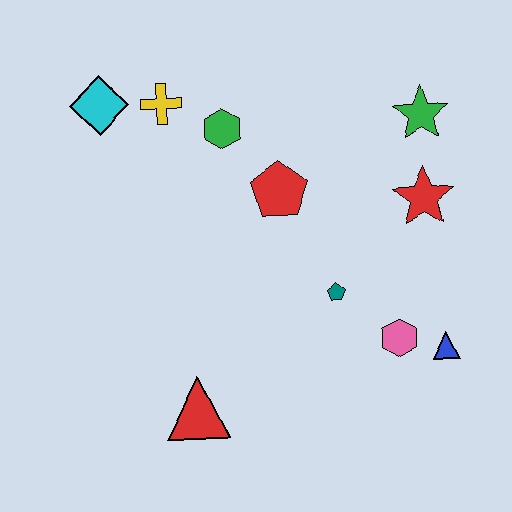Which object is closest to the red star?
The green star is closest to the red star.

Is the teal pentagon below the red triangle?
No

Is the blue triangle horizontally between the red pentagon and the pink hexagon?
No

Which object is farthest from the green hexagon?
The blue triangle is farthest from the green hexagon.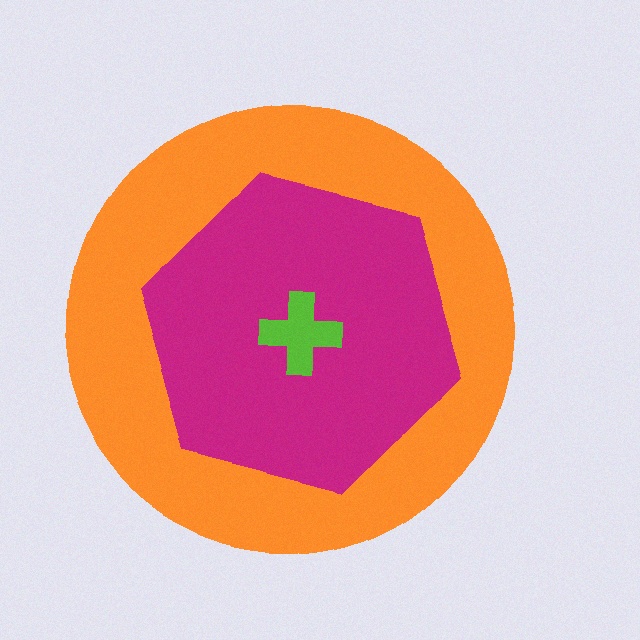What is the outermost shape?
The orange circle.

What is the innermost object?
The lime cross.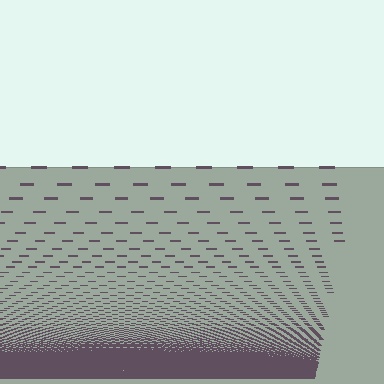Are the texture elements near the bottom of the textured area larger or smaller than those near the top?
Smaller. The gradient is inverted — elements near the bottom are smaller and denser.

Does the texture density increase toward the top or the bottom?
Density increases toward the bottom.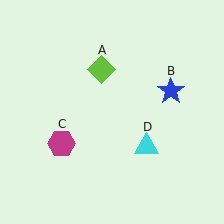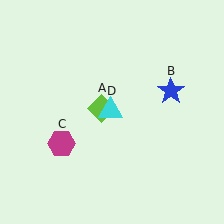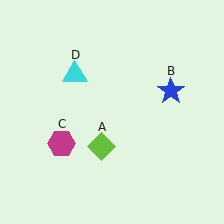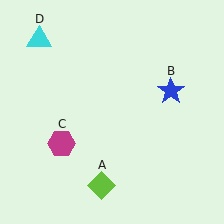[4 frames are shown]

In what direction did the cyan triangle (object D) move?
The cyan triangle (object D) moved up and to the left.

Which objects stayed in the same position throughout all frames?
Blue star (object B) and magenta hexagon (object C) remained stationary.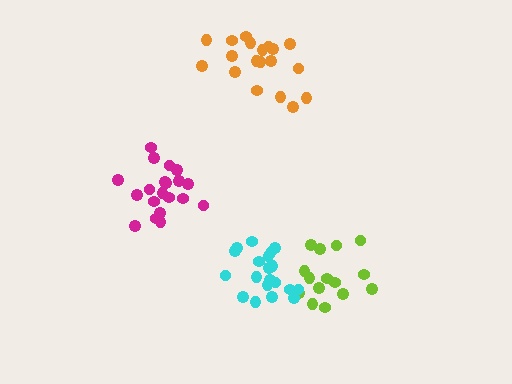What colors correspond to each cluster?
The clusters are colored: magenta, lime, orange, cyan.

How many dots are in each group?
Group 1: 20 dots, Group 2: 15 dots, Group 3: 19 dots, Group 4: 20 dots (74 total).